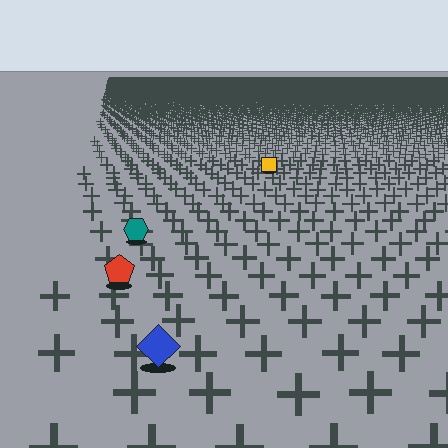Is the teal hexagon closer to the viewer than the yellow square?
Yes. The teal hexagon is closer — you can tell from the texture gradient: the ground texture is coarser near it.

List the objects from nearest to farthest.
From nearest to farthest: the blue diamond, the red pentagon, the teal hexagon, the yellow square.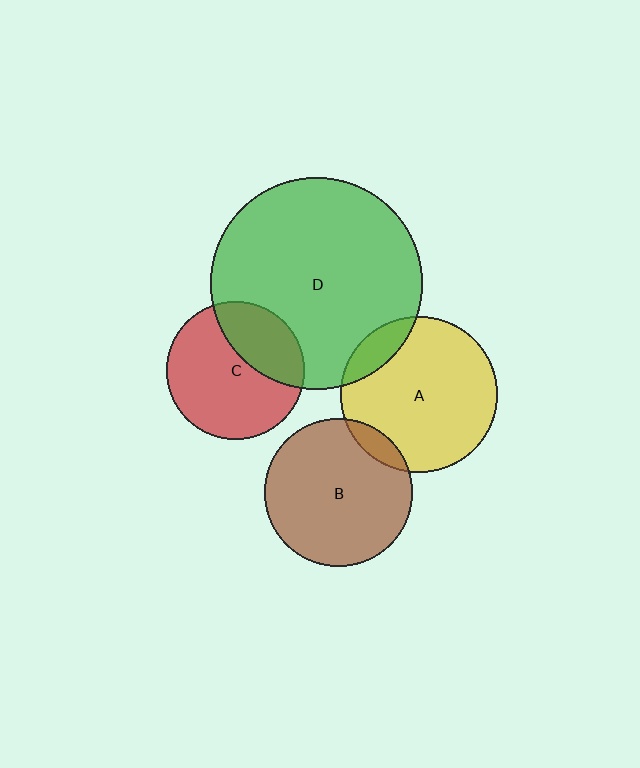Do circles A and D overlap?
Yes.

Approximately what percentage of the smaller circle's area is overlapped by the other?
Approximately 10%.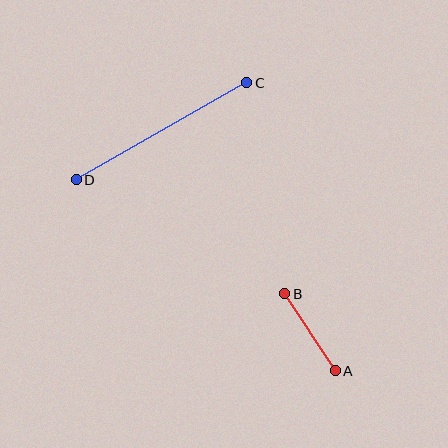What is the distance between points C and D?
The distance is approximately 196 pixels.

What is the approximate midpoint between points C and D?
The midpoint is at approximately (161, 131) pixels.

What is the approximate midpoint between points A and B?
The midpoint is at approximately (310, 332) pixels.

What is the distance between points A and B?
The distance is approximately 92 pixels.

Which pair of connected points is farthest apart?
Points C and D are farthest apart.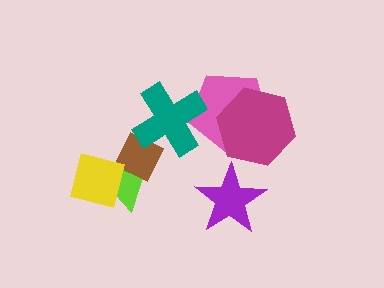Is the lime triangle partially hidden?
Yes, it is partially covered by another shape.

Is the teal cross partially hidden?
No, no other shape covers it.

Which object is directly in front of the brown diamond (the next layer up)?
The yellow square is directly in front of the brown diamond.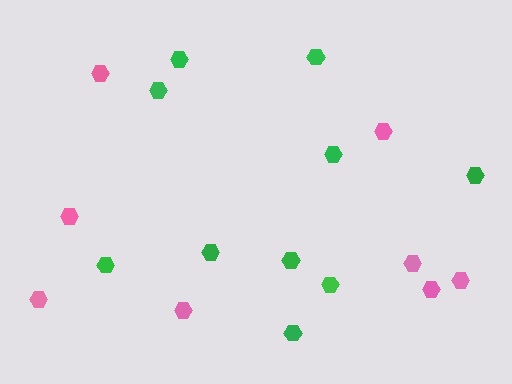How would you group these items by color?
There are 2 groups: one group of green hexagons (10) and one group of pink hexagons (8).